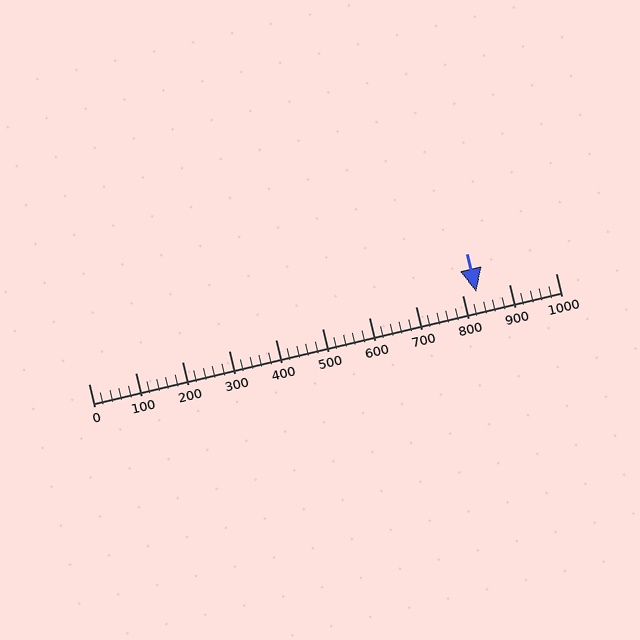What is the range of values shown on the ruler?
The ruler shows values from 0 to 1000.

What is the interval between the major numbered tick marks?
The major tick marks are spaced 100 units apart.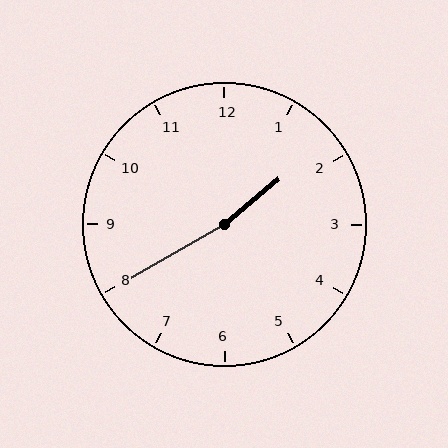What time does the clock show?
1:40.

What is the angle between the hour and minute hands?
Approximately 170 degrees.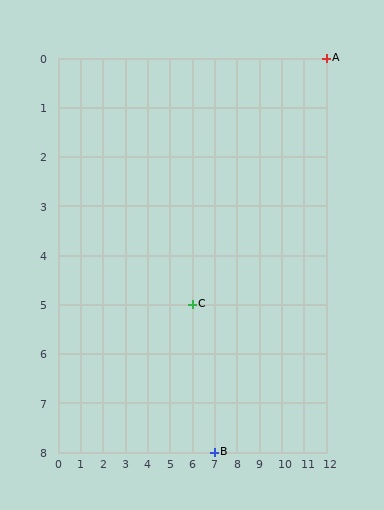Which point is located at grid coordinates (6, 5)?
Point C is at (6, 5).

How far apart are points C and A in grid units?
Points C and A are 6 columns and 5 rows apart (about 7.8 grid units diagonally).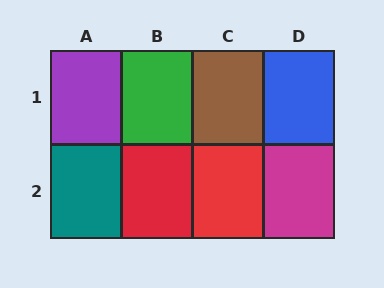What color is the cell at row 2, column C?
Red.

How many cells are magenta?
1 cell is magenta.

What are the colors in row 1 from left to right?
Purple, green, brown, blue.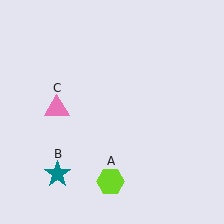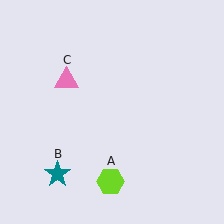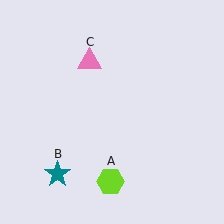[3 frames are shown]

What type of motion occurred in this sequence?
The pink triangle (object C) rotated clockwise around the center of the scene.